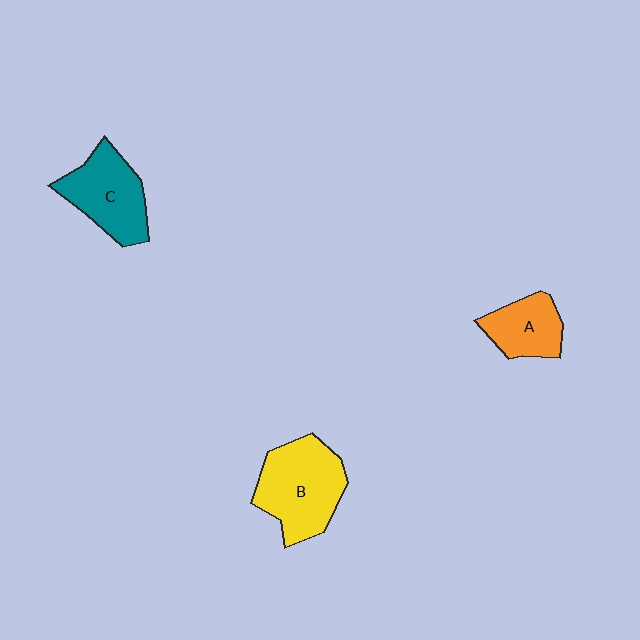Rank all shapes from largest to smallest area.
From largest to smallest: B (yellow), C (teal), A (orange).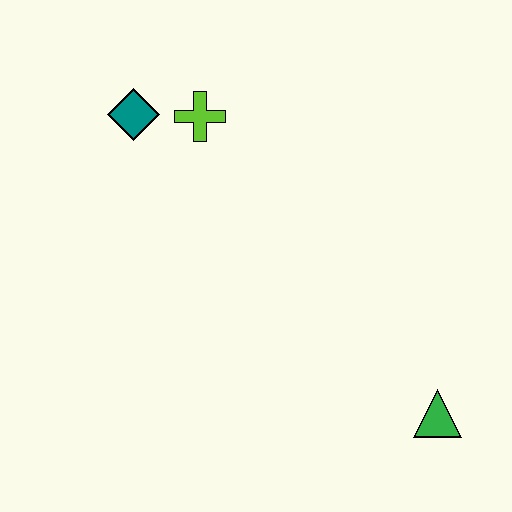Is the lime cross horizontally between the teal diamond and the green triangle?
Yes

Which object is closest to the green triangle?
The lime cross is closest to the green triangle.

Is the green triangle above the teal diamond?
No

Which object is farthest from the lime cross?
The green triangle is farthest from the lime cross.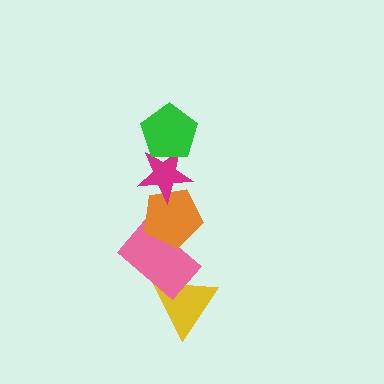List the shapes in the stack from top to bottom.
From top to bottom: the green pentagon, the magenta star, the orange pentagon, the pink rectangle, the yellow triangle.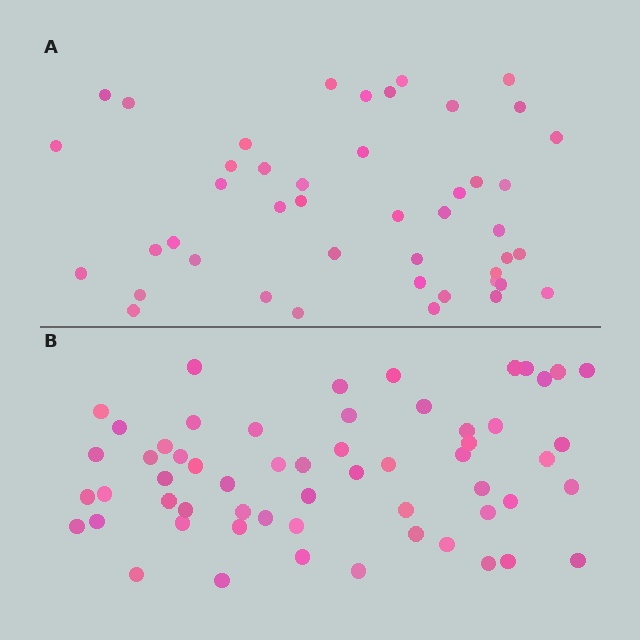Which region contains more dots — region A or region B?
Region B (the bottom region) has more dots.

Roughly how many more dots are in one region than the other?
Region B has approximately 15 more dots than region A.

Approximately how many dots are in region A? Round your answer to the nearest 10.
About 40 dots. (The exact count is 45, which rounds to 40.)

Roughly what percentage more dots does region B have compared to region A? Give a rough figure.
About 30% more.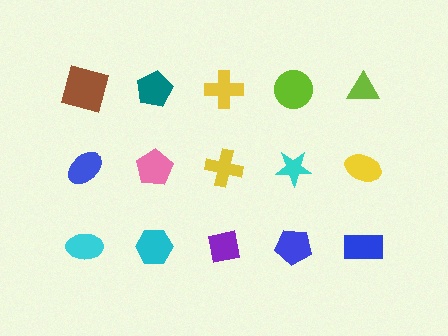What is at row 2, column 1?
A blue ellipse.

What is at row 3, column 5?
A blue rectangle.